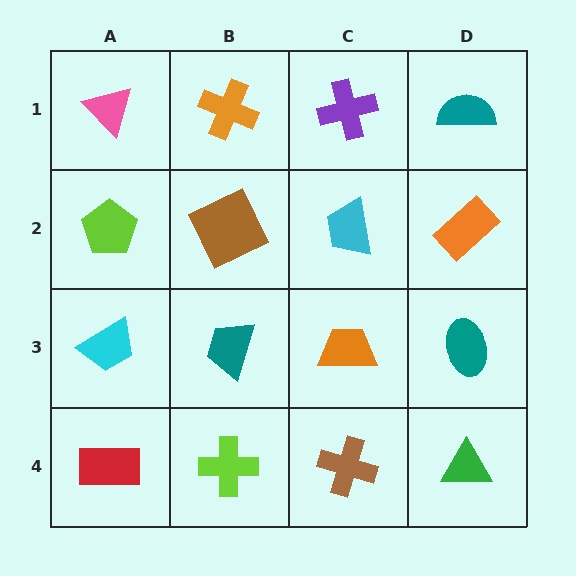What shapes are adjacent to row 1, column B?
A brown square (row 2, column B), a pink triangle (row 1, column A), a purple cross (row 1, column C).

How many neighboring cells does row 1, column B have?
3.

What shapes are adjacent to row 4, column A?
A cyan trapezoid (row 3, column A), a lime cross (row 4, column B).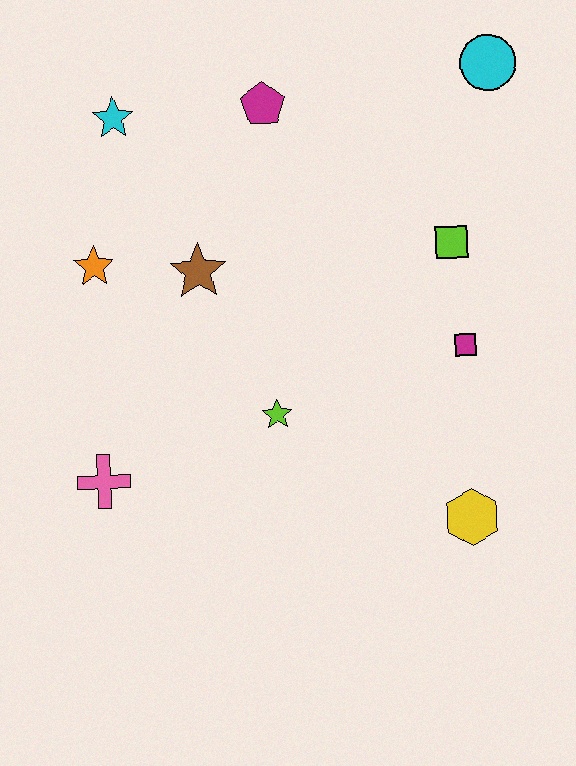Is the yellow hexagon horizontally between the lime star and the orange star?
No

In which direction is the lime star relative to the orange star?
The lime star is to the right of the orange star.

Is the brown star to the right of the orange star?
Yes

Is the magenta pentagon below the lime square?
No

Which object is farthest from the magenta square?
The cyan star is farthest from the magenta square.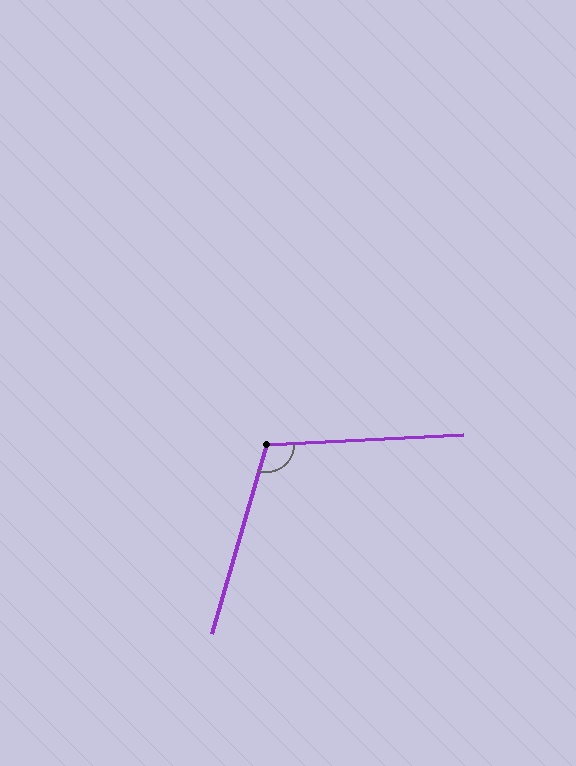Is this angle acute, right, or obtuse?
It is obtuse.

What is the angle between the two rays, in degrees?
Approximately 109 degrees.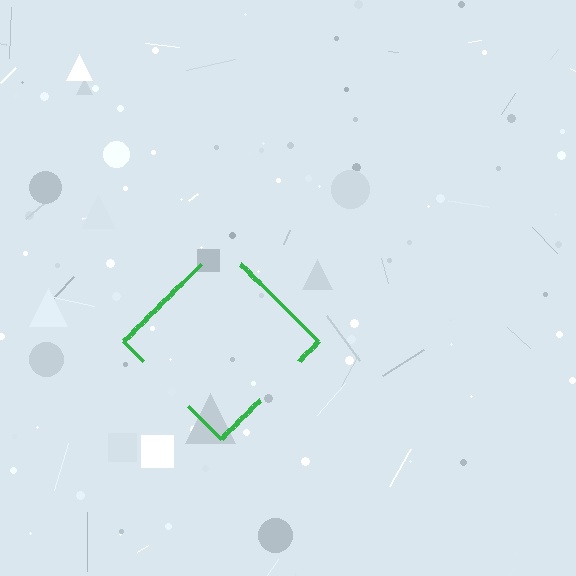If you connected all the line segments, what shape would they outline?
They would outline a diamond.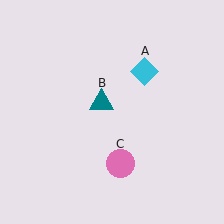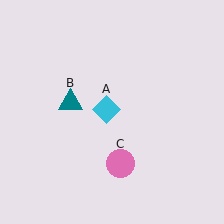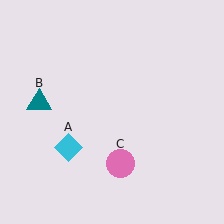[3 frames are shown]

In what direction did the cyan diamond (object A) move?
The cyan diamond (object A) moved down and to the left.